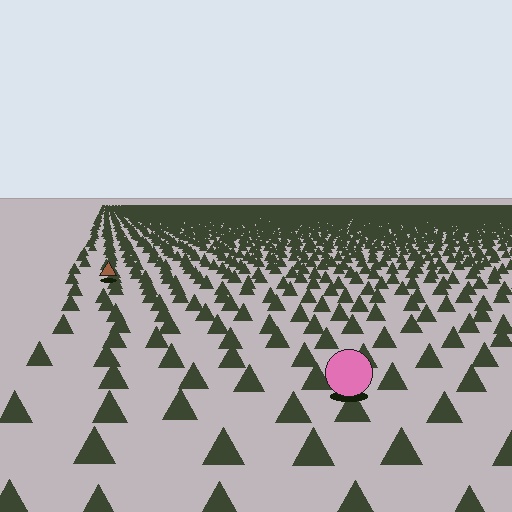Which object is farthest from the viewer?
The brown triangle is farthest from the viewer. It appears smaller and the ground texture around it is denser.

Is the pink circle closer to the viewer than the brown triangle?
Yes. The pink circle is closer — you can tell from the texture gradient: the ground texture is coarser near it.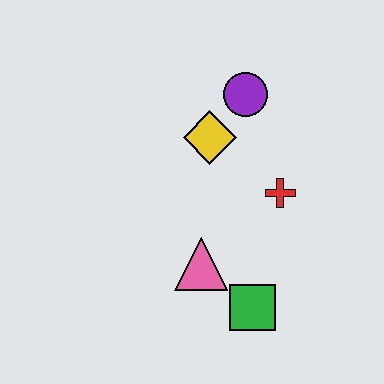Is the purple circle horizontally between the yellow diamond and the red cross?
Yes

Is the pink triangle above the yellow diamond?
No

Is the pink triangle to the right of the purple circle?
No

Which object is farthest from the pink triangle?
The purple circle is farthest from the pink triangle.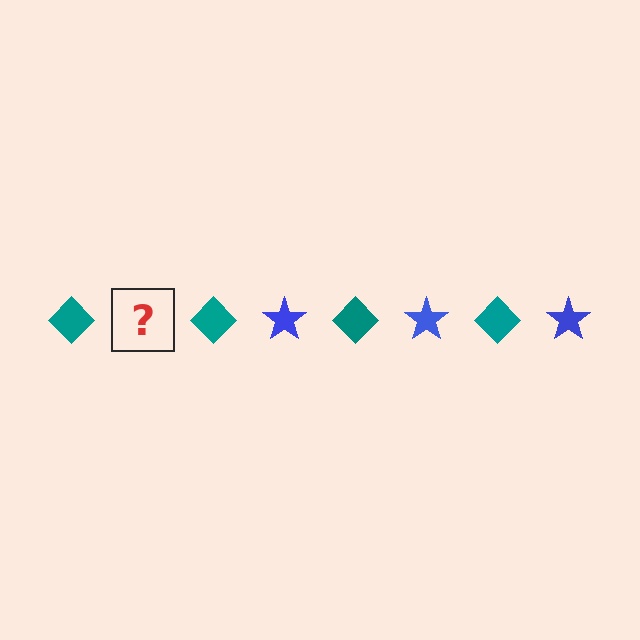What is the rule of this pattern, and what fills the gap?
The rule is that the pattern alternates between teal diamond and blue star. The gap should be filled with a blue star.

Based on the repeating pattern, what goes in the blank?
The blank should be a blue star.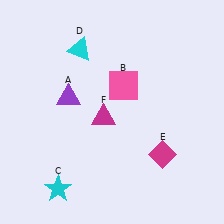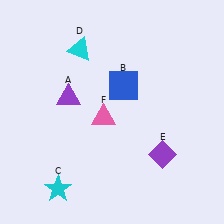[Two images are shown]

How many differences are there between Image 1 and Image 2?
There are 3 differences between the two images.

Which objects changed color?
B changed from pink to blue. E changed from magenta to purple. F changed from magenta to pink.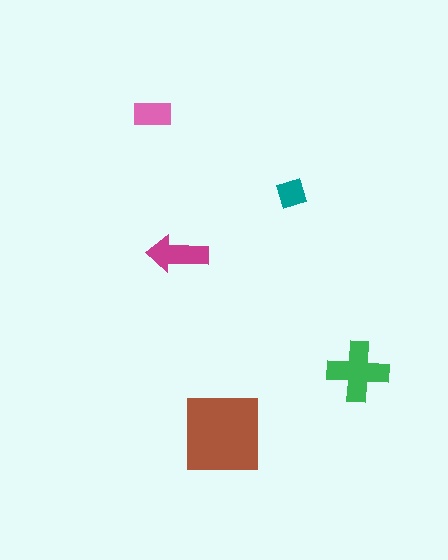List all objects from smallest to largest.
The teal diamond, the pink rectangle, the magenta arrow, the green cross, the brown square.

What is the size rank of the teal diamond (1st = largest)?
5th.